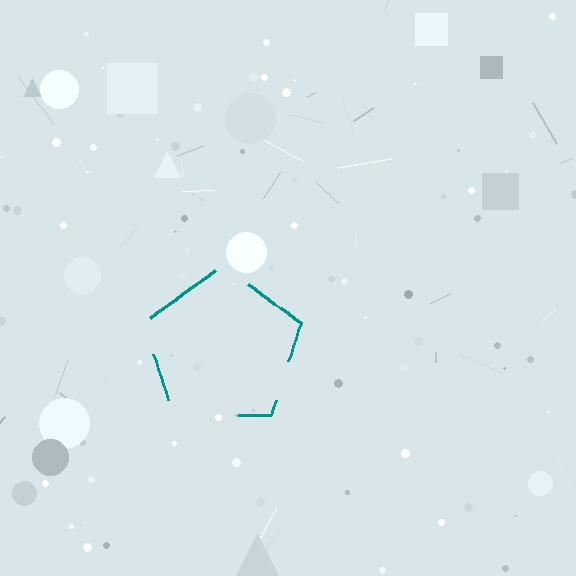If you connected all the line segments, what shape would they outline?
They would outline a pentagon.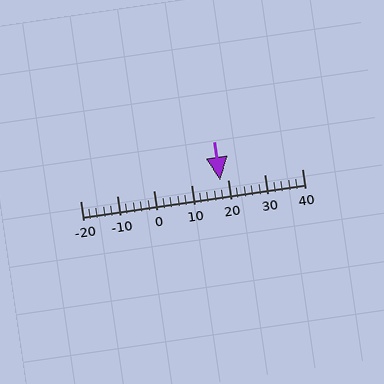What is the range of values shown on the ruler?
The ruler shows values from -20 to 40.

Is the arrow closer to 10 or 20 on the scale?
The arrow is closer to 20.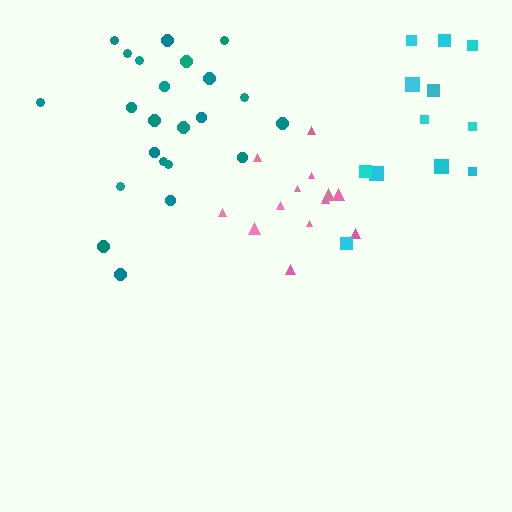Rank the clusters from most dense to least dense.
pink, teal, cyan.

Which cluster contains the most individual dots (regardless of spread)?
Teal (23).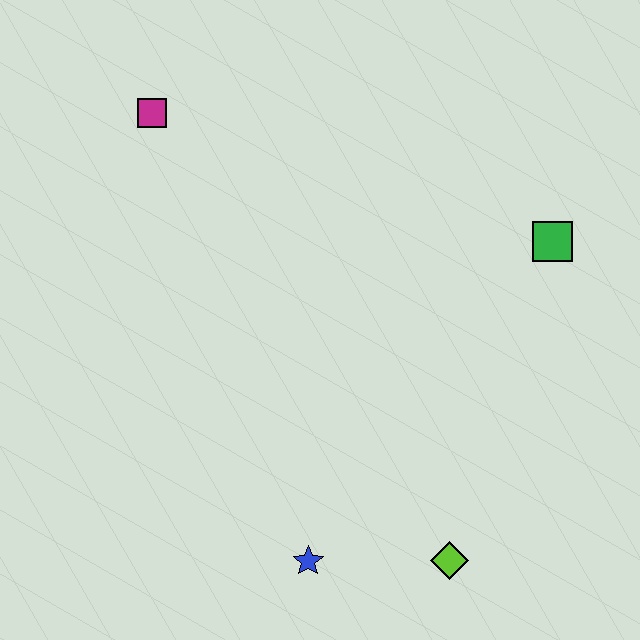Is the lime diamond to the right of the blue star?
Yes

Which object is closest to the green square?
The lime diamond is closest to the green square.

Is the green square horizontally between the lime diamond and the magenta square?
No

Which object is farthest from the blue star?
The magenta square is farthest from the blue star.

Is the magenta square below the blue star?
No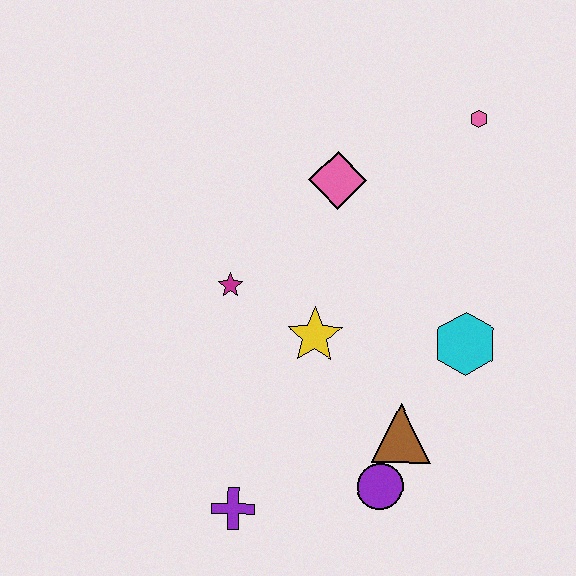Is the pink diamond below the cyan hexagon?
No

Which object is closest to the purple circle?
The brown triangle is closest to the purple circle.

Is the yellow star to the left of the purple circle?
Yes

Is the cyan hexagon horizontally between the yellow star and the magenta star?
No